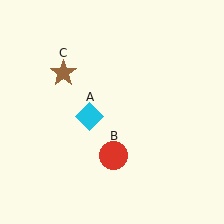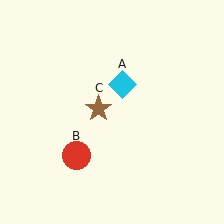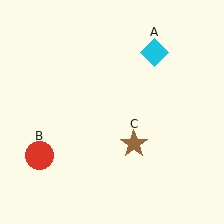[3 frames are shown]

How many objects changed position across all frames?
3 objects changed position: cyan diamond (object A), red circle (object B), brown star (object C).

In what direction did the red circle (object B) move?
The red circle (object B) moved left.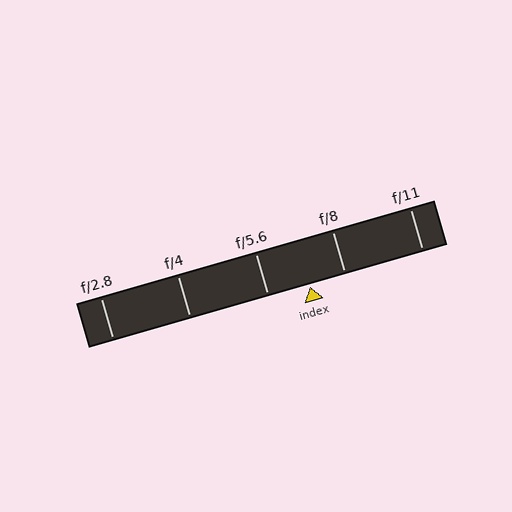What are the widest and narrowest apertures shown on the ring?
The widest aperture shown is f/2.8 and the narrowest is f/11.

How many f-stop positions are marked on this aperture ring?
There are 5 f-stop positions marked.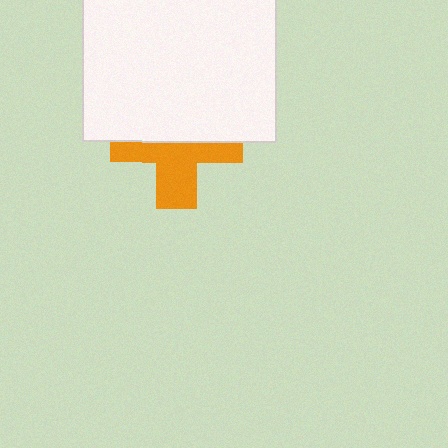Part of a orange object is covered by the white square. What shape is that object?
It is a cross.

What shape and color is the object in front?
The object in front is a white square.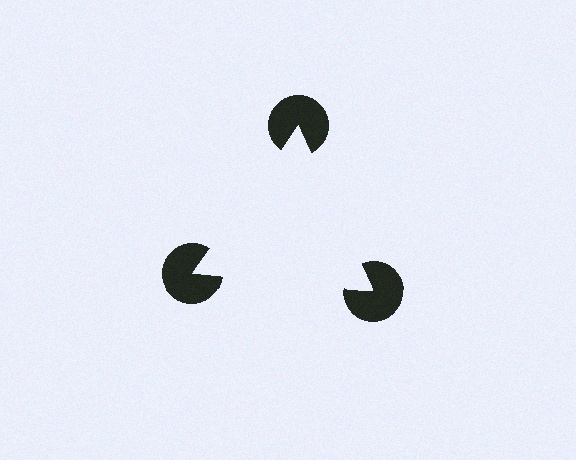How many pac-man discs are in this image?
There are 3 — one at each vertex of the illusory triangle.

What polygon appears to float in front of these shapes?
An illusory triangle — its edges are inferred from the aligned wedge cuts in the pac-man discs, not physically drawn.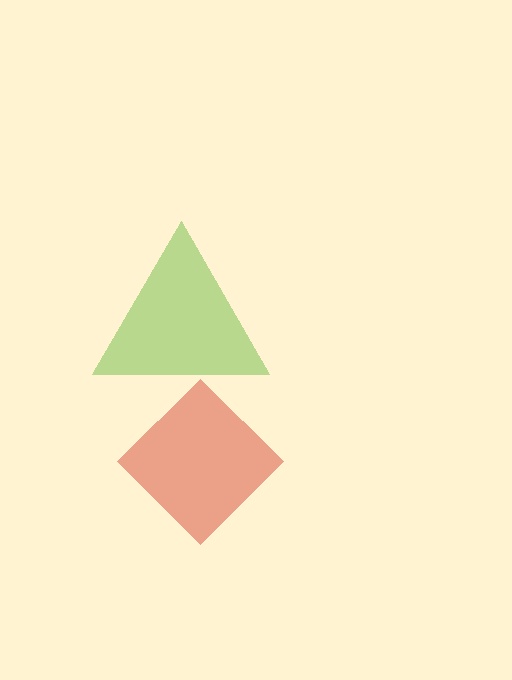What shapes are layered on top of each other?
The layered shapes are: a red diamond, a lime triangle.